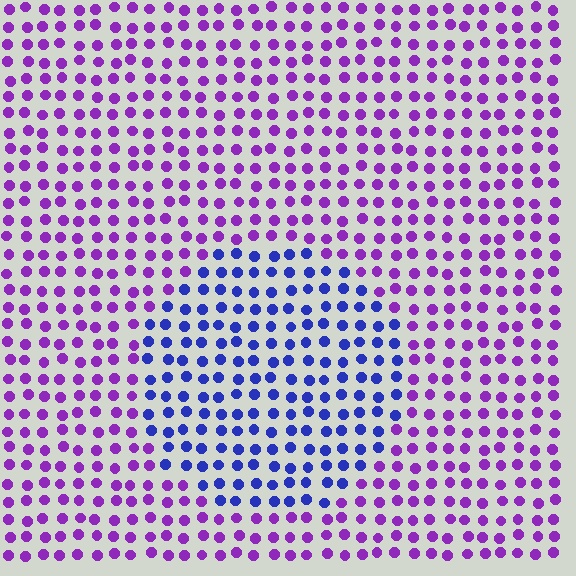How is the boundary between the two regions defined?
The boundary is defined purely by a slight shift in hue (about 47 degrees). Spacing, size, and orientation are identical on both sides.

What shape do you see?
I see a circle.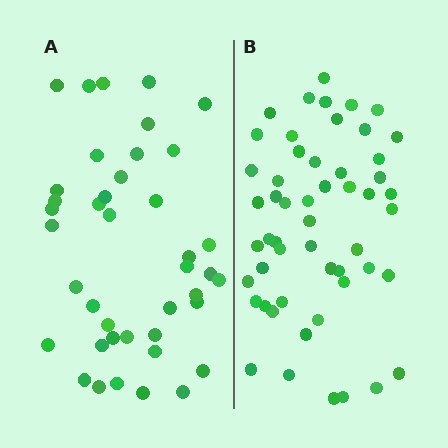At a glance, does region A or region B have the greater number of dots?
Region B (the right region) has more dots.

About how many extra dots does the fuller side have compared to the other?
Region B has roughly 12 or so more dots than region A.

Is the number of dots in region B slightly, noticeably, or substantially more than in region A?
Region B has noticeably more, but not dramatically so. The ratio is roughly 1.3 to 1.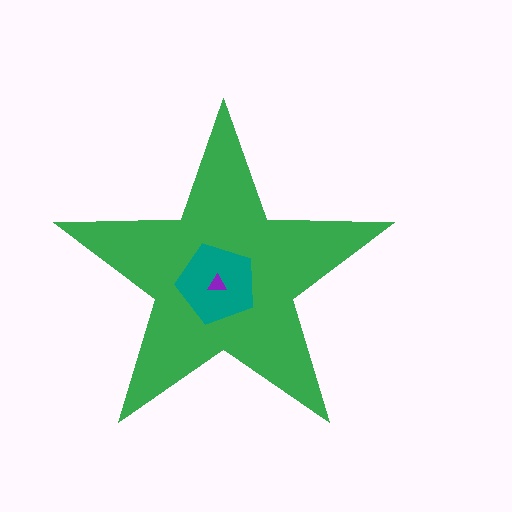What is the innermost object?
The purple triangle.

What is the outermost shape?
The green star.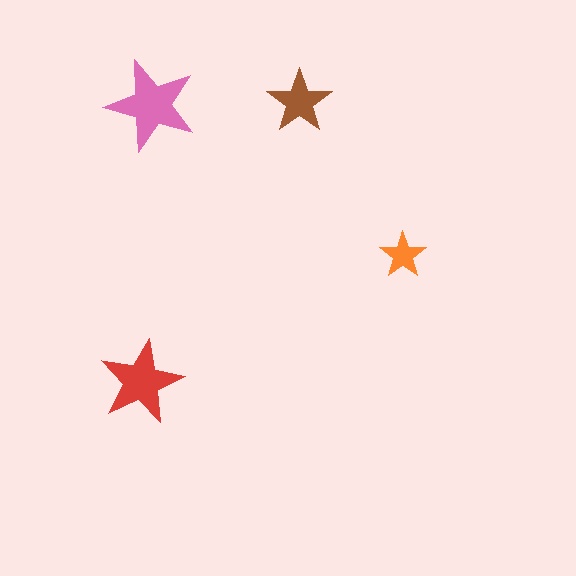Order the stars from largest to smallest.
the pink one, the red one, the brown one, the orange one.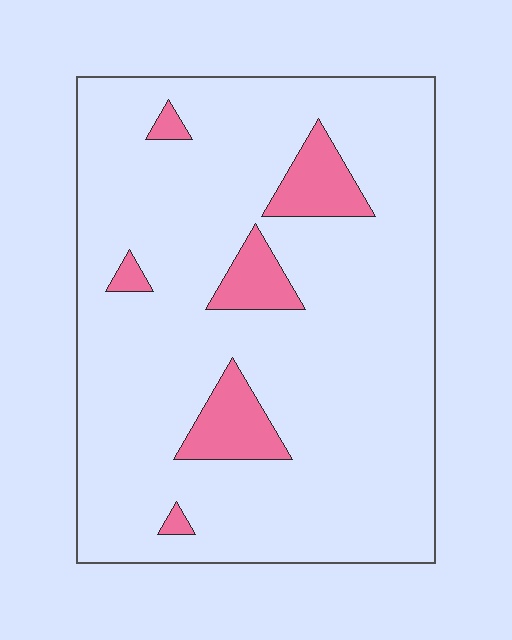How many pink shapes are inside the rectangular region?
6.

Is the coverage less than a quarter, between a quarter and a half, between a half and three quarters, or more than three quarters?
Less than a quarter.